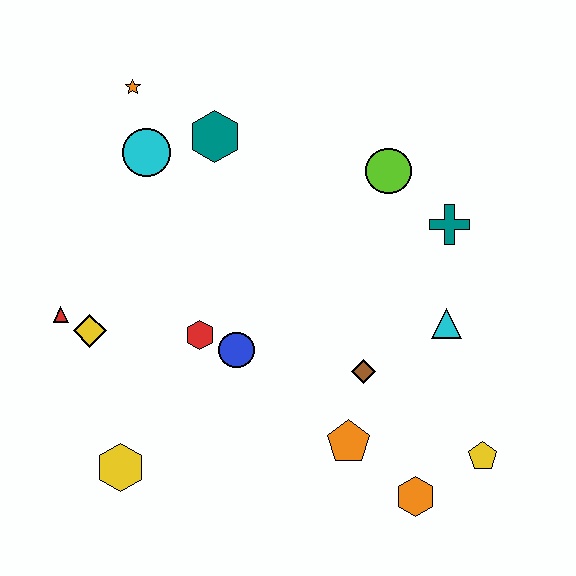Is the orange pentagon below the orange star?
Yes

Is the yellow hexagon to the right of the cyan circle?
No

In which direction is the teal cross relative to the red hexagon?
The teal cross is to the right of the red hexagon.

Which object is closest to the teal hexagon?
The cyan circle is closest to the teal hexagon.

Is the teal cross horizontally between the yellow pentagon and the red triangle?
Yes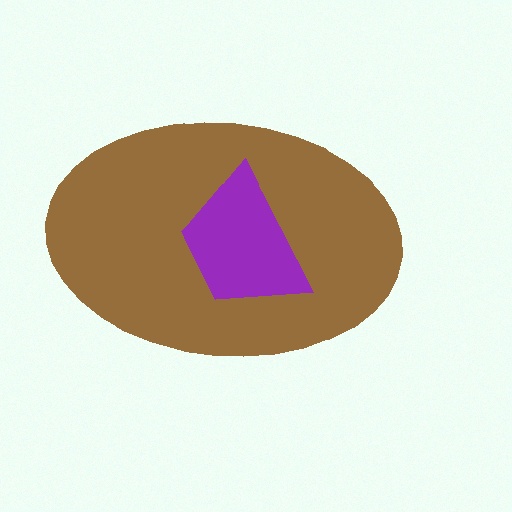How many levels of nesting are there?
2.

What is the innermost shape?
The purple trapezoid.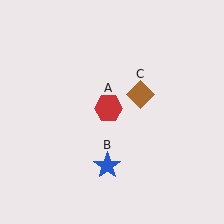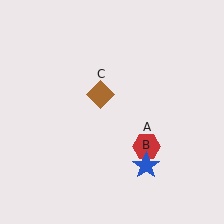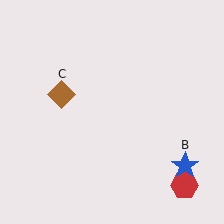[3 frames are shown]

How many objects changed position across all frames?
3 objects changed position: red hexagon (object A), blue star (object B), brown diamond (object C).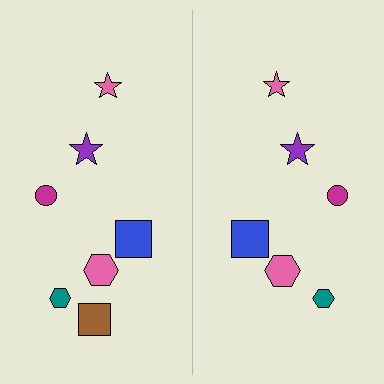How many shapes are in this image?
There are 13 shapes in this image.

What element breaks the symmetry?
A brown square is missing from the right side.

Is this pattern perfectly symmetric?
No, the pattern is not perfectly symmetric. A brown square is missing from the right side.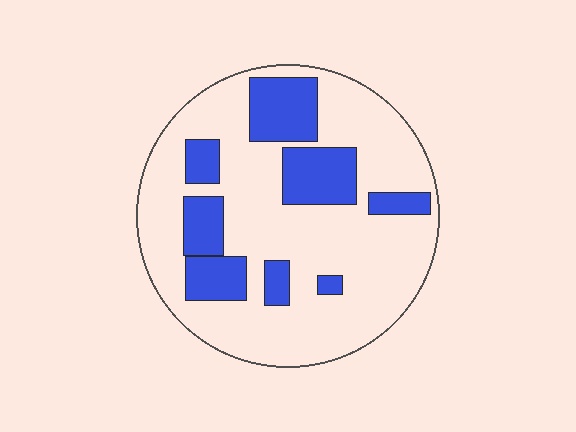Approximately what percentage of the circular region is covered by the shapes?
Approximately 25%.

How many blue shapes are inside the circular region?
8.